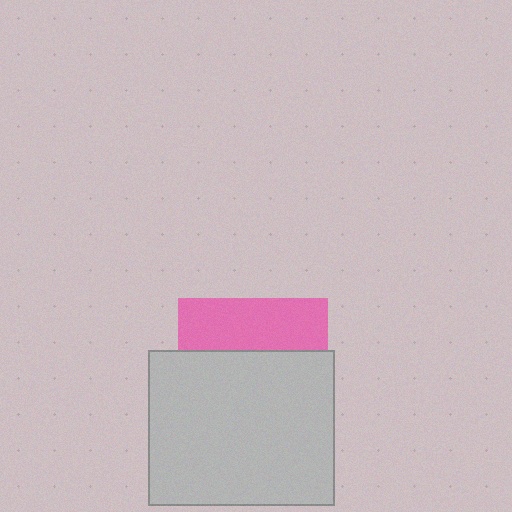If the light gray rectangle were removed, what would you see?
You would see the complete pink square.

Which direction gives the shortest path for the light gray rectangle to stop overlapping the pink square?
Moving down gives the shortest separation.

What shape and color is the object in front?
The object in front is a light gray rectangle.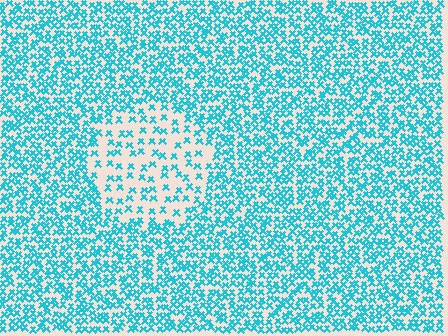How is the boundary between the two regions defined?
The boundary is defined by a change in element density (approximately 2.4x ratio). All elements are the same color, size, and shape.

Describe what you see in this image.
The image contains small cyan elements arranged at two different densities. A circle-shaped region is visible where the elements are less densely packed than the surrounding area.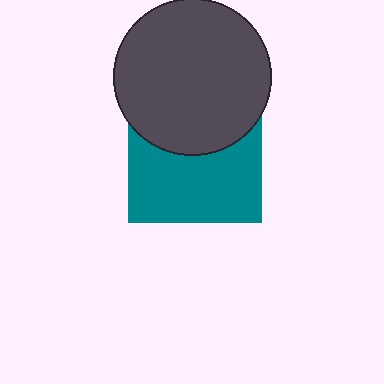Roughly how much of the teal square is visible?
About half of it is visible (roughly 58%).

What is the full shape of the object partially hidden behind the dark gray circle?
The partially hidden object is a teal square.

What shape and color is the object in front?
The object in front is a dark gray circle.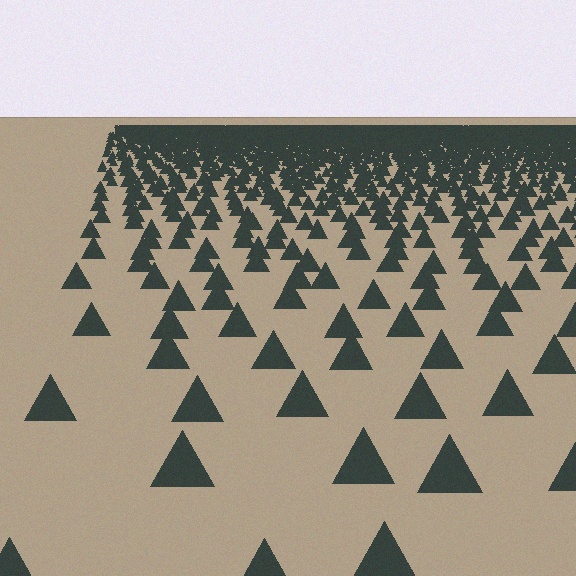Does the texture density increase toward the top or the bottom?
Density increases toward the top.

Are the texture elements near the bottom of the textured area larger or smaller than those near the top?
Larger. Near the bottom, elements are closer to the viewer and appear at a bigger on-screen size.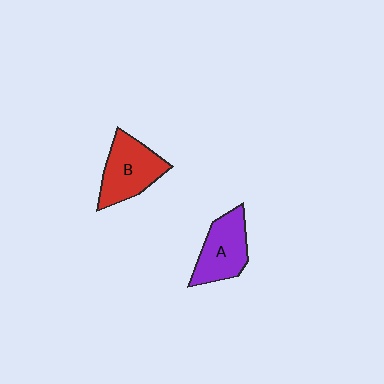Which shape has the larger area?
Shape B (red).